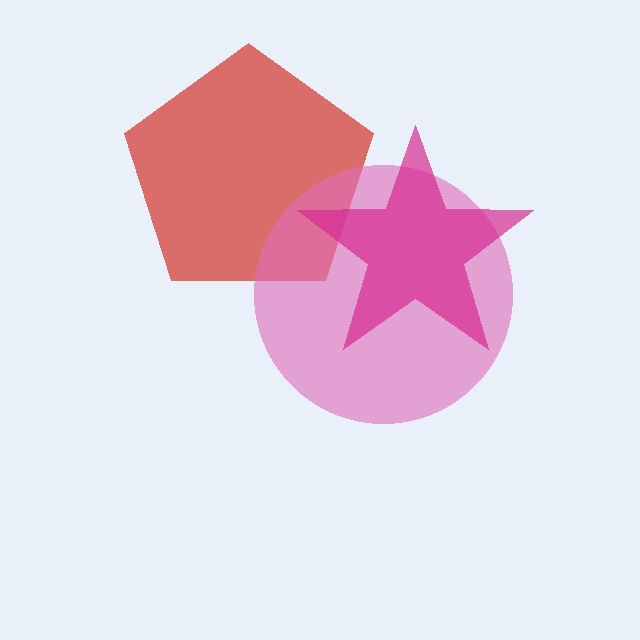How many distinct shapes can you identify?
There are 3 distinct shapes: a red pentagon, a pink circle, a magenta star.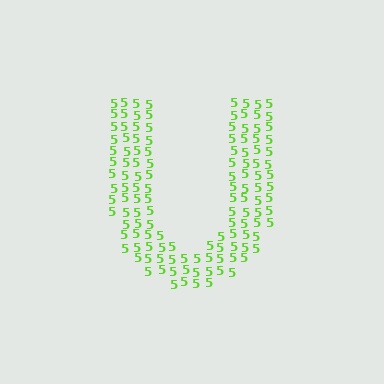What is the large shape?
The large shape is the letter U.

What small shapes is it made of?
It is made of small digit 5's.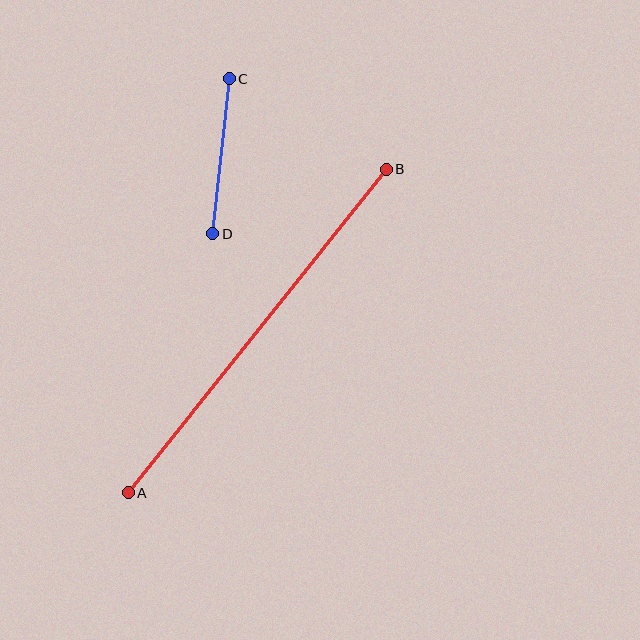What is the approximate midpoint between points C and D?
The midpoint is at approximately (221, 156) pixels.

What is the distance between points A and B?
The distance is approximately 414 pixels.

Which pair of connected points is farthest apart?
Points A and B are farthest apart.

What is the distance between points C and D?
The distance is approximately 156 pixels.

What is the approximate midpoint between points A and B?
The midpoint is at approximately (257, 331) pixels.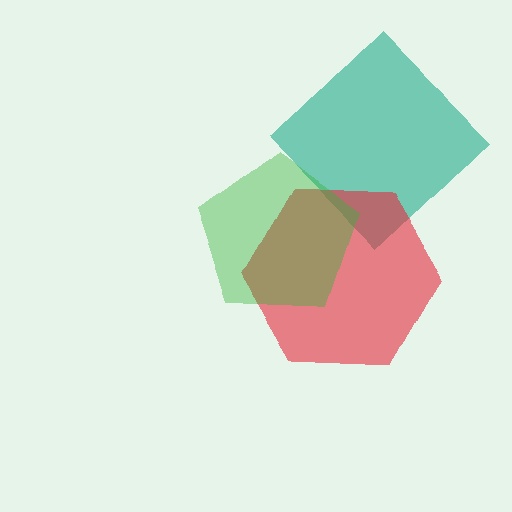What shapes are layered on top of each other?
The layered shapes are: a teal diamond, a red hexagon, a green pentagon.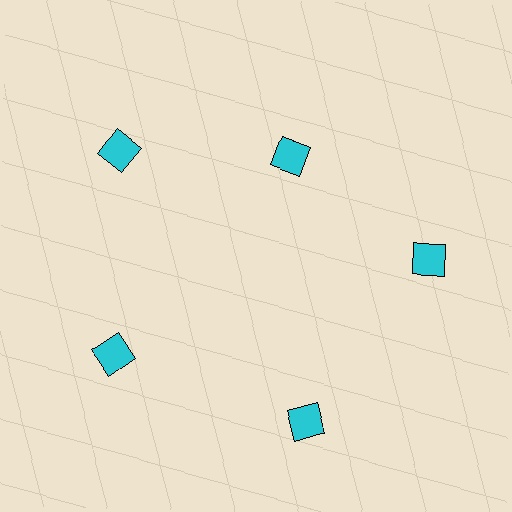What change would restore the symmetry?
The symmetry would be restored by moving it outward, back onto the ring so that all 5 diamonds sit at equal angles and equal distance from the center.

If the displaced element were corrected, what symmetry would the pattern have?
It would have 5-fold rotational symmetry — the pattern would map onto itself every 72 degrees.